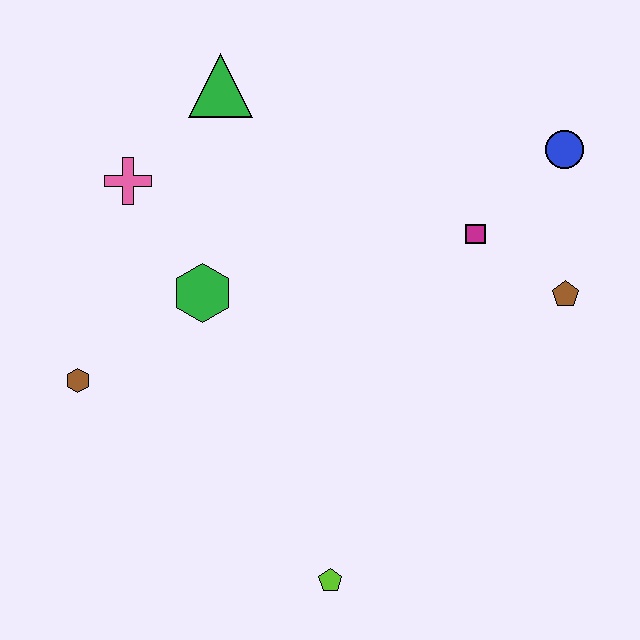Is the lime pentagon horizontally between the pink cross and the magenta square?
Yes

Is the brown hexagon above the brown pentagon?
No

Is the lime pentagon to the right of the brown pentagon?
No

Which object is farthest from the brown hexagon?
The blue circle is farthest from the brown hexagon.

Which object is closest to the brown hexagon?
The green hexagon is closest to the brown hexagon.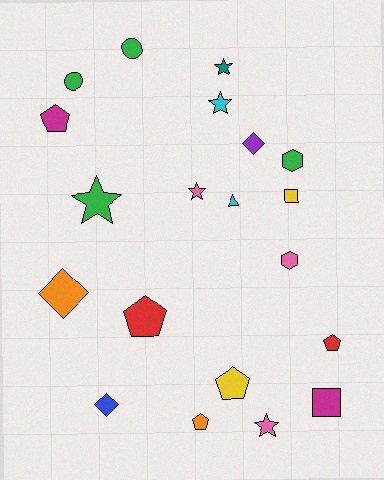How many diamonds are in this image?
There are 3 diamonds.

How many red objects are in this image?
There are 2 red objects.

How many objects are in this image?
There are 20 objects.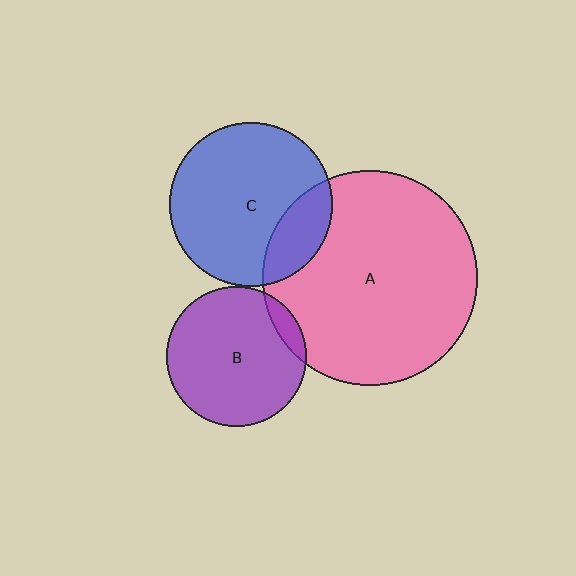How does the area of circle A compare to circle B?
Approximately 2.3 times.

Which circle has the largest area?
Circle A (pink).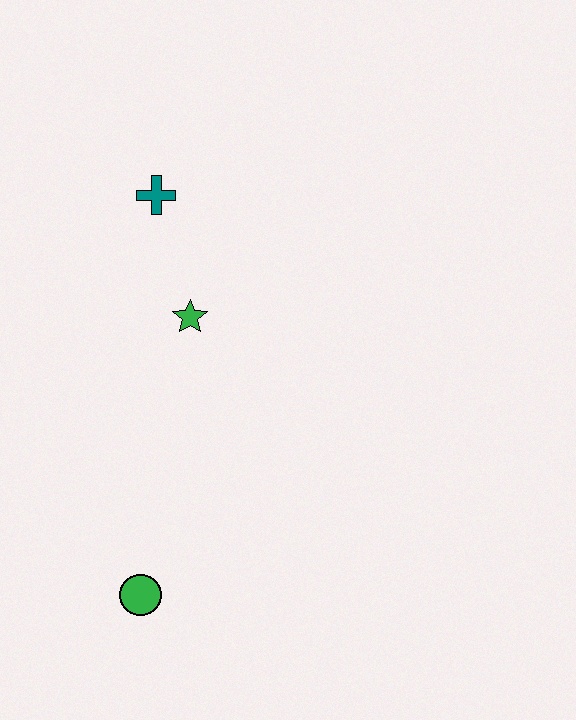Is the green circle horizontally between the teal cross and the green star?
No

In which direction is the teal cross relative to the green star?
The teal cross is above the green star.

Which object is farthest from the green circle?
The teal cross is farthest from the green circle.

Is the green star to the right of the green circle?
Yes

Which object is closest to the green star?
The teal cross is closest to the green star.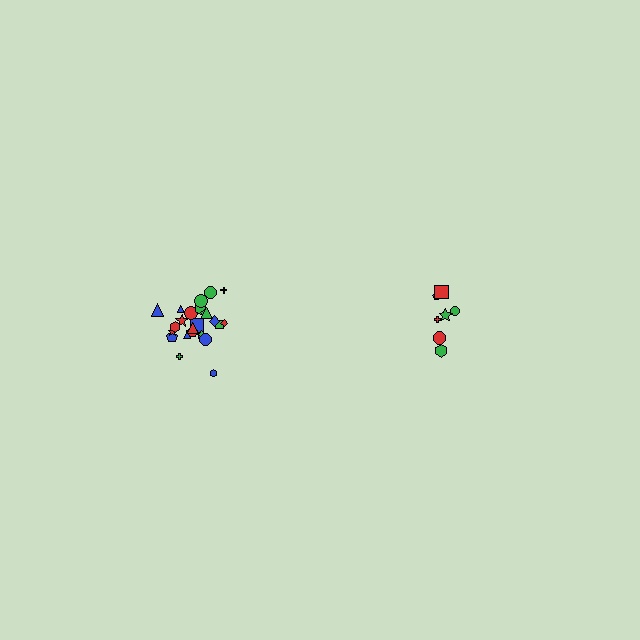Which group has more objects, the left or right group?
The left group.